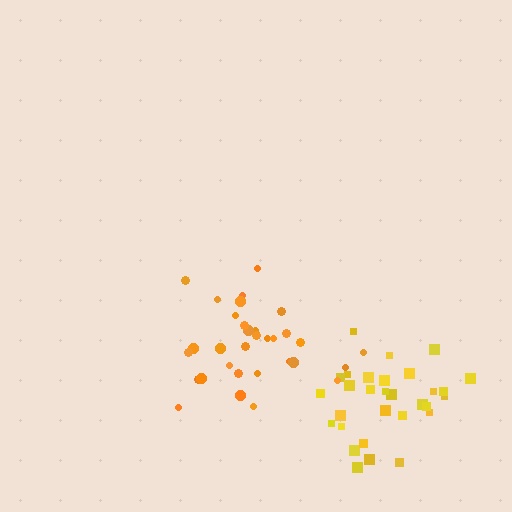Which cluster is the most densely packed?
Yellow.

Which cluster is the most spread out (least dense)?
Orange.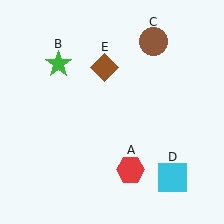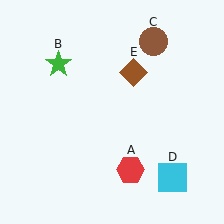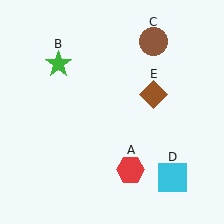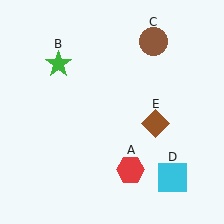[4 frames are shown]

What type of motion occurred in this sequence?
The brown diamond (object E) rotated clockwise around the center of the scene.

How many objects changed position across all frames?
1 object changed position: brown diamond (object E).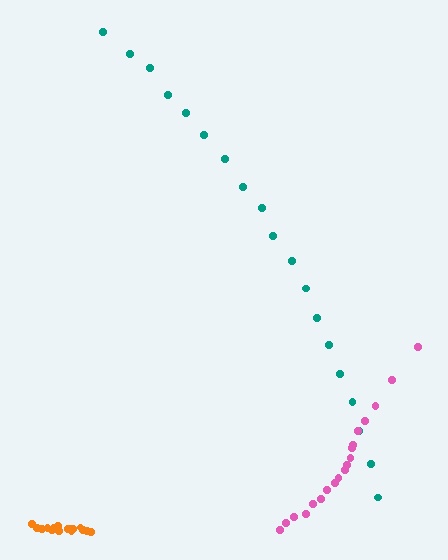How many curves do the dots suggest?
There are 3 distinct paths.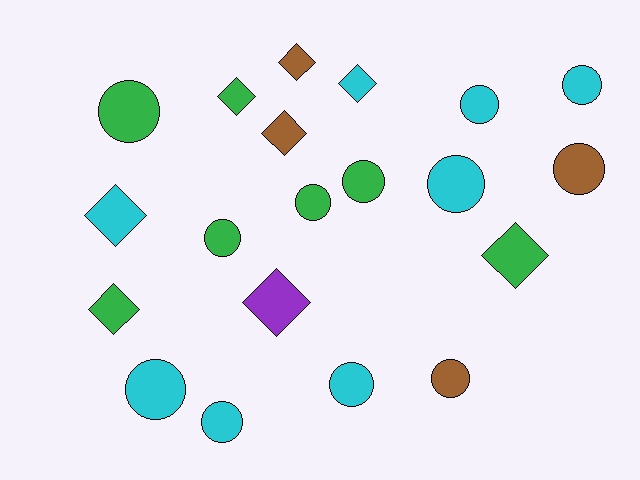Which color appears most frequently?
Cyan, with 8 objects.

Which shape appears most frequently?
Circle, with 12 objects.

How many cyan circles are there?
There are 6 cyan circles.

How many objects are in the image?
There are 20 objects.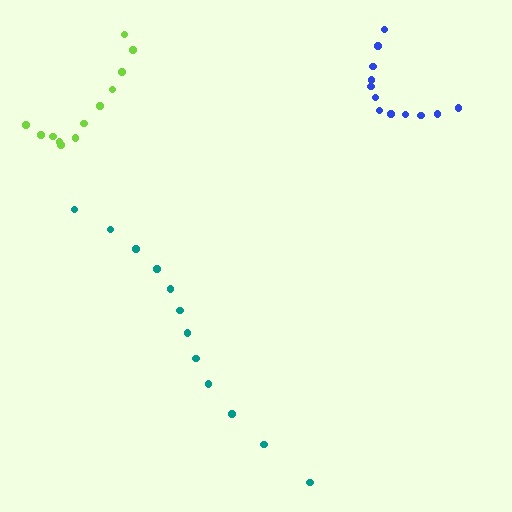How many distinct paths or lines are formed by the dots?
There are 3 distinct paths.